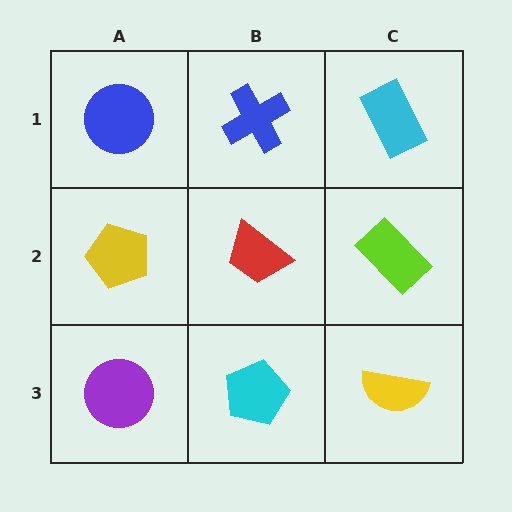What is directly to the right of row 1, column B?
A cyan rectangle.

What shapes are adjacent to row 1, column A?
A yellow pentagon (row 2, column A), a blue cross (row 1, column B).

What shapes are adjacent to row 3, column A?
A yellow pentagon (row 2, column A), a cyan pentagon (row 3, column B).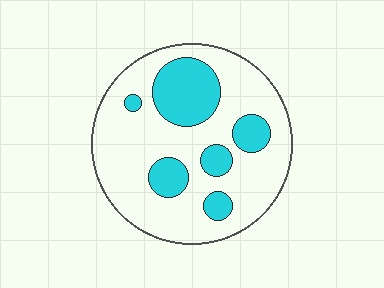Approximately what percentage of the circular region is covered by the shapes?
Approximately 25%.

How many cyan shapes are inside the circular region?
6.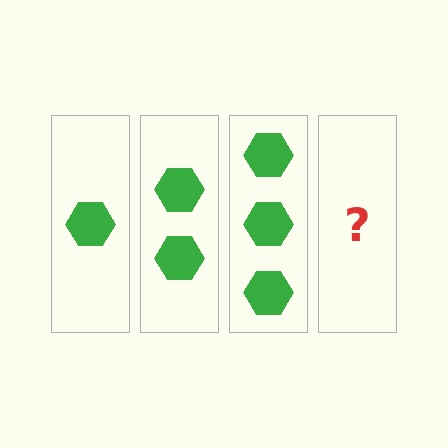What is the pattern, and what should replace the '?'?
The pattern is that each step adds one more hexagon. The '?' should be 4 hexagons.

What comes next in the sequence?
The next element should be 4 hexagons.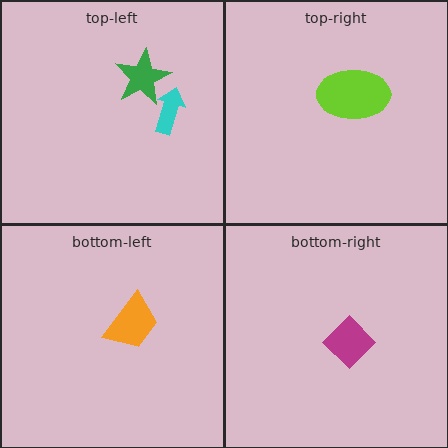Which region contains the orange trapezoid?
The bottom-left region.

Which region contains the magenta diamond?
The bottom-right region.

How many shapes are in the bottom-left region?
1.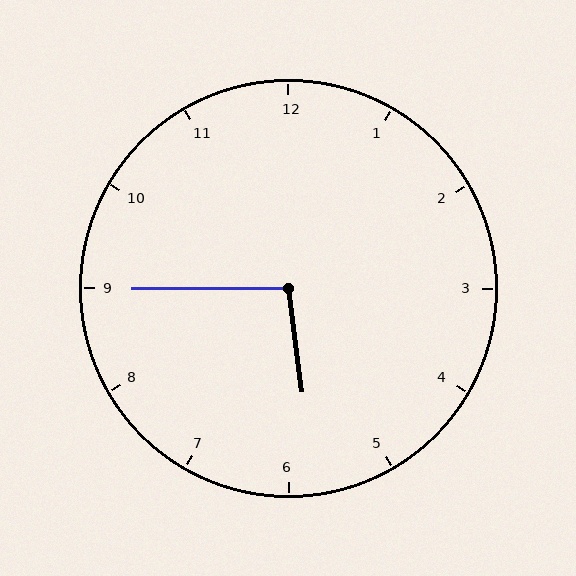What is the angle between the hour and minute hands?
Approximately 98 degrees.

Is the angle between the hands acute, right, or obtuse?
It is obtuse.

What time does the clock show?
5:45.